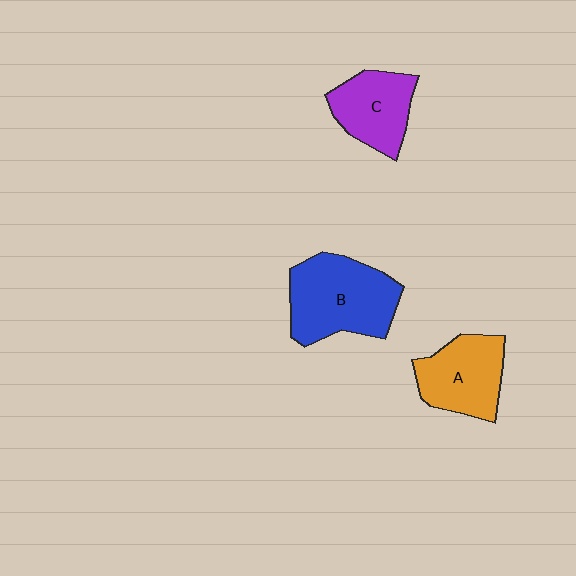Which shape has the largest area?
Shape B (blue).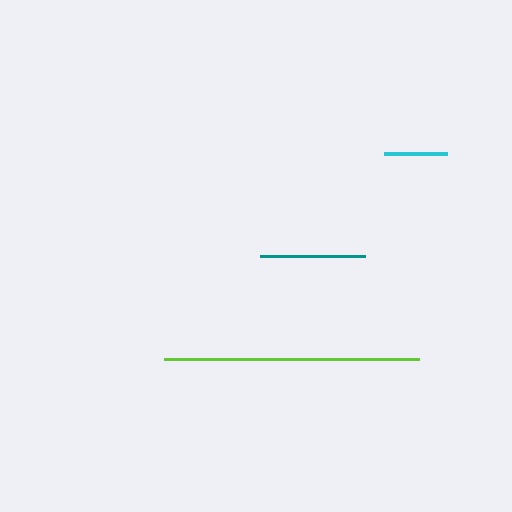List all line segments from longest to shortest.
From longest to shortest: lime, teal, cyan.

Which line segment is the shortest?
The cyan line is the shortest at approximately 63 pixels.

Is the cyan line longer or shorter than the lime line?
The lime line is longer than the cyan line.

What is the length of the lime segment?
The lime segment is approximately 255 pixels long.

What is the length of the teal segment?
The teal segment is approximately 104 pixels long.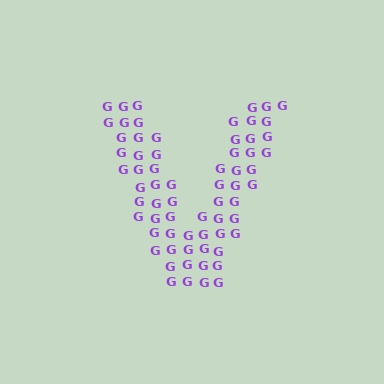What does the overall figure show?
The overall figure shows the letter V.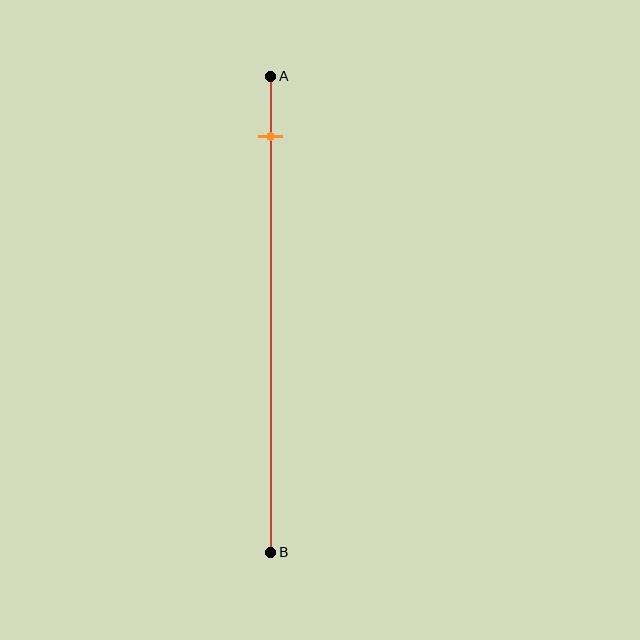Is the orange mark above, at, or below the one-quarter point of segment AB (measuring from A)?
The orange mark is above the one-quarter point of segment AB.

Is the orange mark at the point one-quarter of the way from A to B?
No, the mark is at about 15% from A, not at the 25% one-quarter point.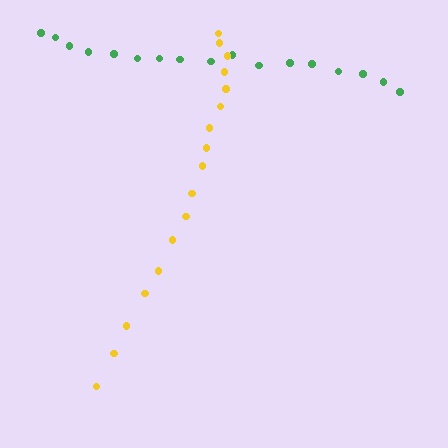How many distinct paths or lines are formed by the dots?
There are 2 distinct paths.